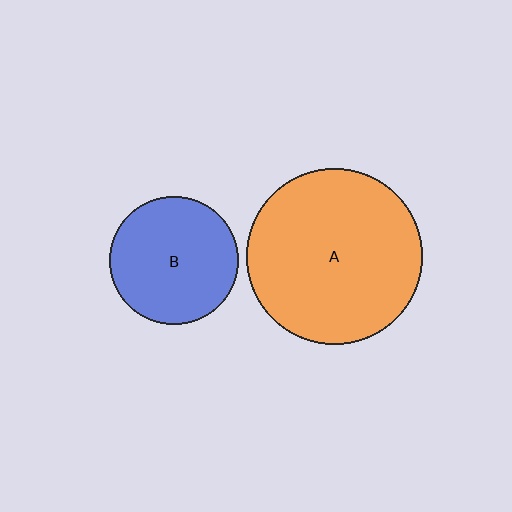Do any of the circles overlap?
No, none of the circles overlap.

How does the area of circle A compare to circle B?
Approximately 1.9 times.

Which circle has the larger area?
Circle A (orange).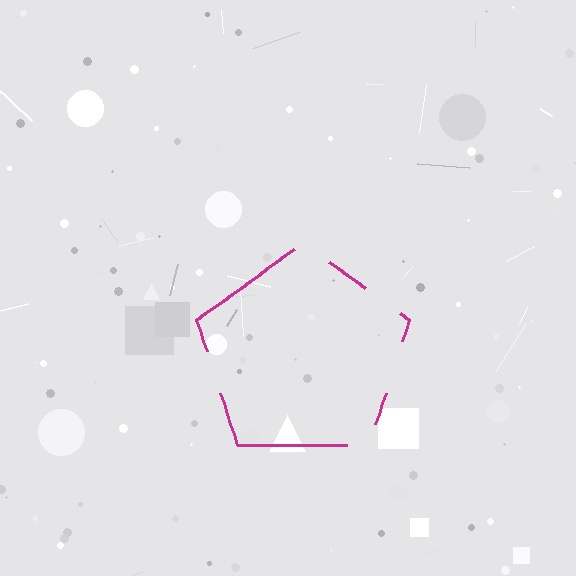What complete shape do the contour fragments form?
The contour fragments form a pentagon.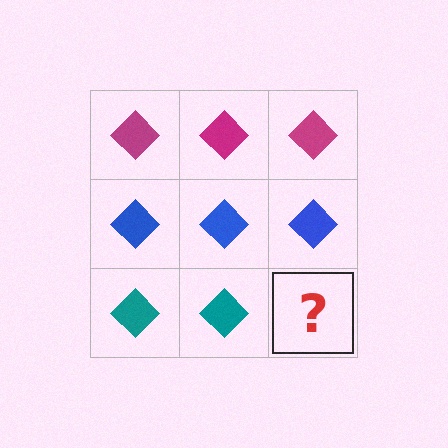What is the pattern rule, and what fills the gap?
The rule is that each row has a consistent color. The gap should be filled with a teal diamond.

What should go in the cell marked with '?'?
The missing cell should contain a teal diamond.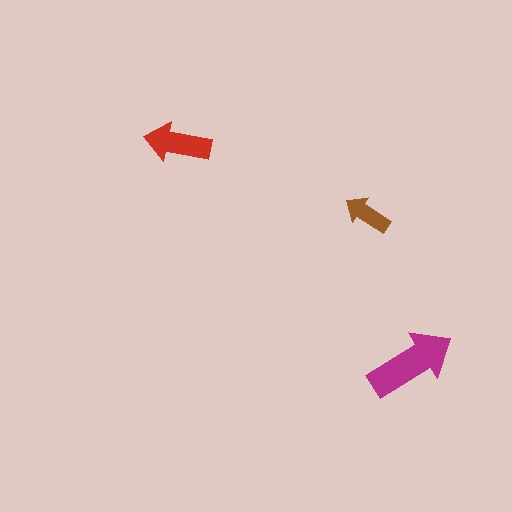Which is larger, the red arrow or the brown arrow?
The red one.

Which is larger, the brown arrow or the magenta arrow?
The magenta one.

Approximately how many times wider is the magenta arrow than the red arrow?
About 1.5 times wider.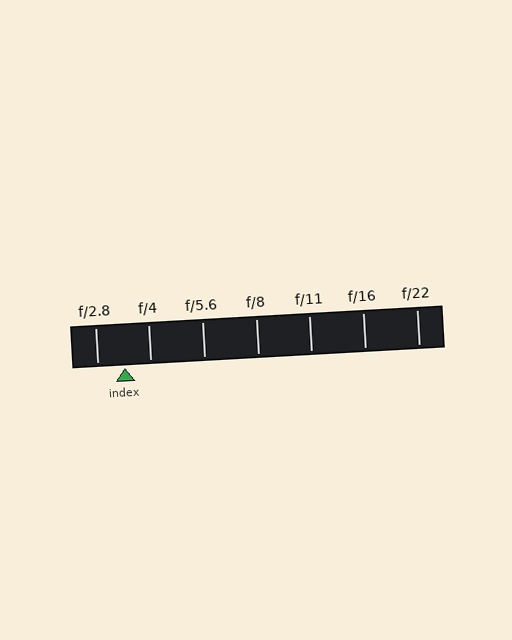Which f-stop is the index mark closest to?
The index mark is closest to f/4.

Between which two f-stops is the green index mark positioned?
The index mark is between f/2.8 and f/4.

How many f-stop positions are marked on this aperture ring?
There are 7 f-stop positions marked.